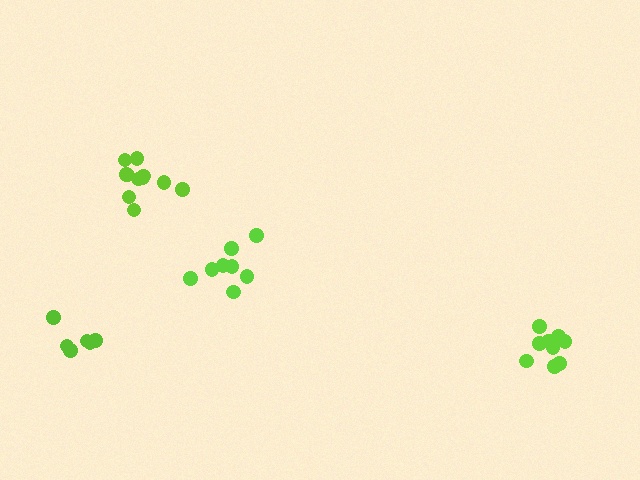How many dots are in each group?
Group 1: 6 dots, Group 2: 8 dots, Group 3: 10 dots, Group 4: 11 dots (35 total).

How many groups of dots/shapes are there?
There are 4 groups.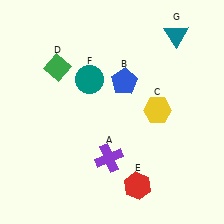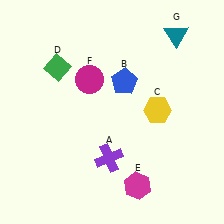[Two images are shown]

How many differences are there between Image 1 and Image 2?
There are 2 differences between the two images.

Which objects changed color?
E changed from red to magenta. F changed from teal to magenta.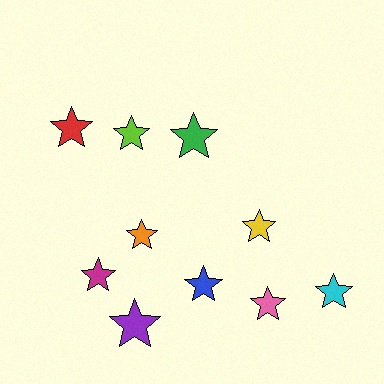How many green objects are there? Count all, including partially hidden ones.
There is 1 green object.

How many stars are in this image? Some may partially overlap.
There are 10 stars.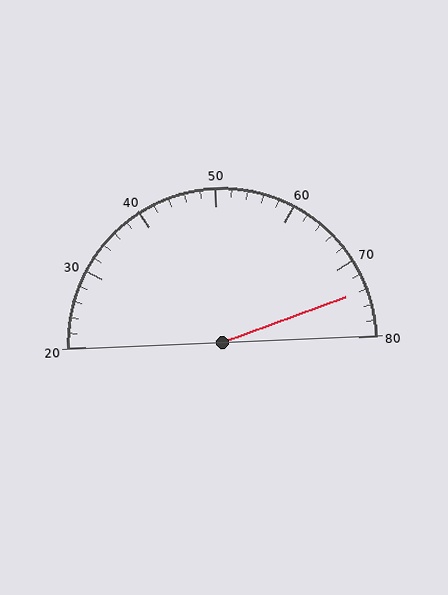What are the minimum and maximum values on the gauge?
The gauge ranges from 20 to 80.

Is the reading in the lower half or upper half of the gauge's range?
The reading is in the upper half of the range (20 to 80).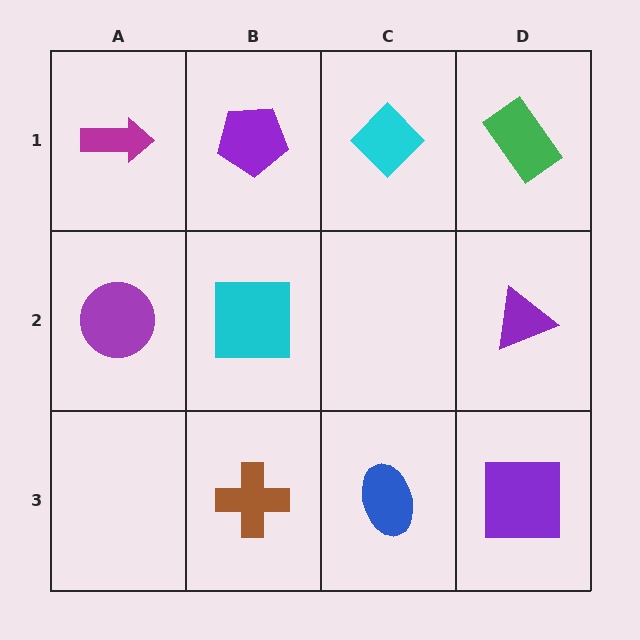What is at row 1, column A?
A magenta arrow.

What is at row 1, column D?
A green rectangle.